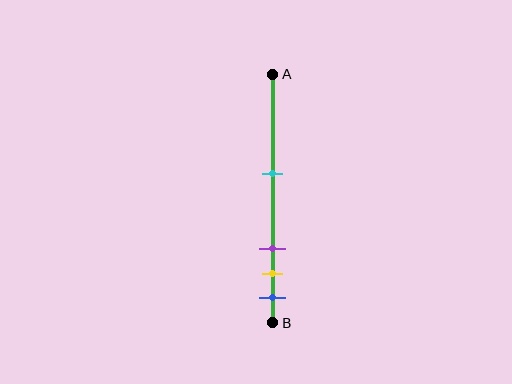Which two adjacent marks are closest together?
The yellow and blue marks are the closest adjacent pair.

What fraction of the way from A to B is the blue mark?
The blue mark is approximately 90% (0.9) of the way from A to B.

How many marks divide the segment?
There are 4 marks dividing the segment.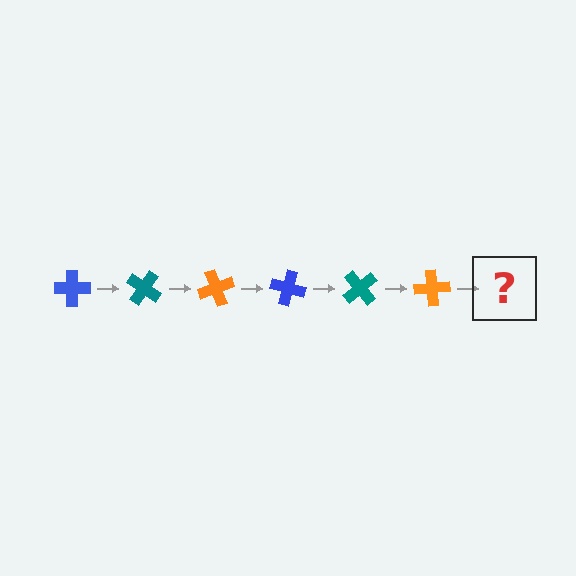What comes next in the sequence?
The next element should be a blue cross, rotated 210 degrees from the start.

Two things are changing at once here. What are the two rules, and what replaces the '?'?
The two rules are that it rotates 35 degrees each step and the color cycles through blue, teal, and orange. The '?' should be a blue cross, rotated 210 degrees from the start.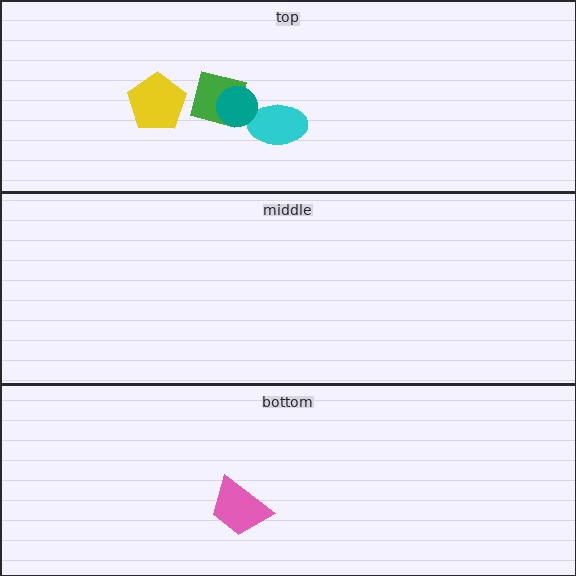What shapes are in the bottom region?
The pink trapezoid.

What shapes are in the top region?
The yellow pentagon, the green square, the cyan ellipse, the teal circle.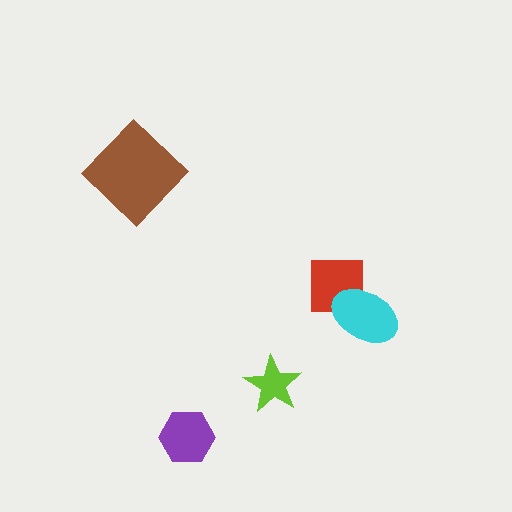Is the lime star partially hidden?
No, no other shape covers it.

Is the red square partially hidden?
Yes, it is partially covered by another shape.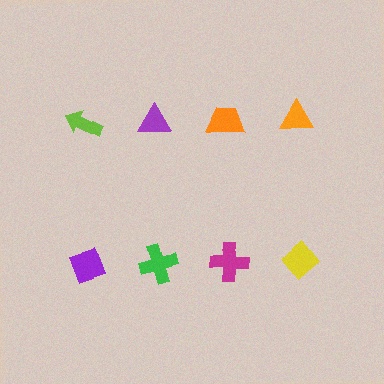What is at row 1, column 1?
A lime arrow.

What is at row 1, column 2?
A purple triangle.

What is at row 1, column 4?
An orange triangle.